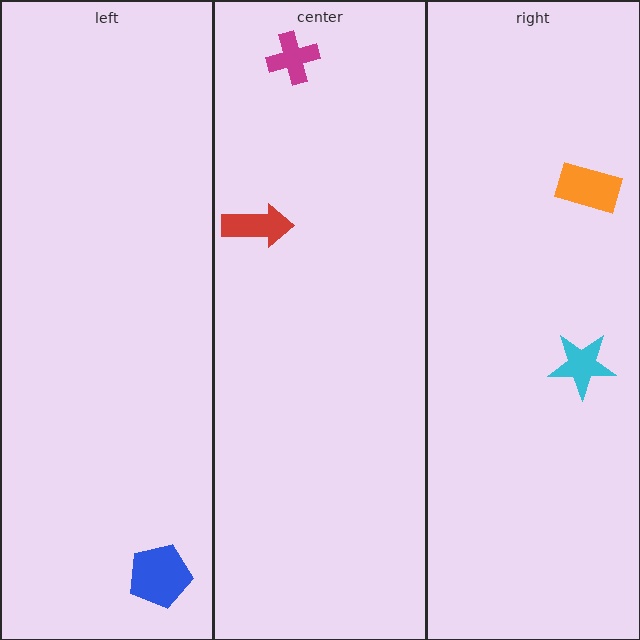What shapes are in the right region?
The cyan star, the orange rectangle.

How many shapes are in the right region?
2.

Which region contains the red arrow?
The center region.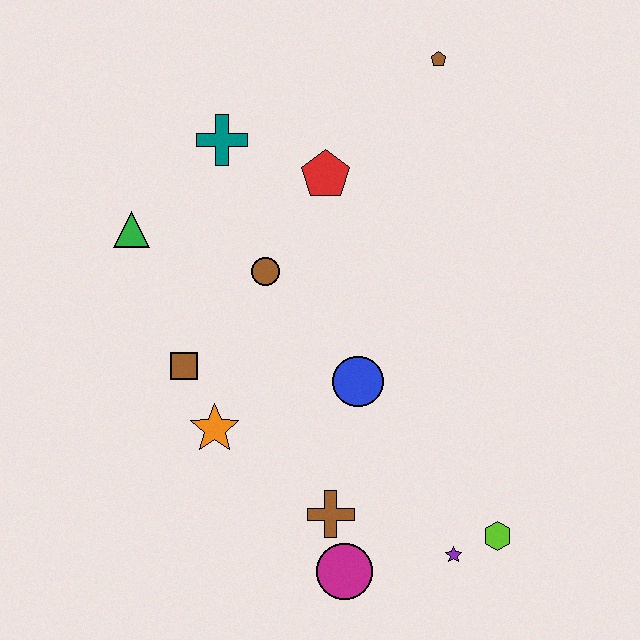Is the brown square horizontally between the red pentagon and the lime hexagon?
No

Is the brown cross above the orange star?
No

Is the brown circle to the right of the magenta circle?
No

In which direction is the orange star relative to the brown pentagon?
The orange star is below the brown pentagon.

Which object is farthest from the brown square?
The brown pentagon is farthest from the brown square.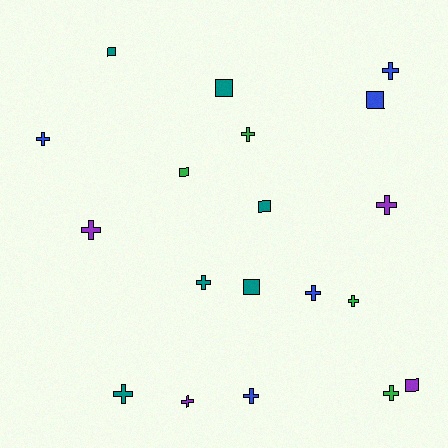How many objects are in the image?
There are 19 objects.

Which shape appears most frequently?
Cross, with 12 objects.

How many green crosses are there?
There are 3 green crosses.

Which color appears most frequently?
Teal, with 6 objects.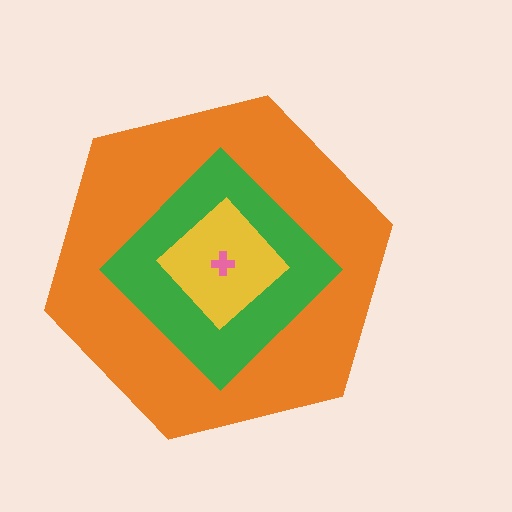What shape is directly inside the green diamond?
The yellow diamond.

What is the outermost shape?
The orange hexagon.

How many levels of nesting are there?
4.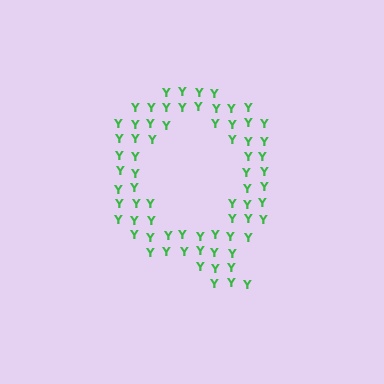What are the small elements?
The small elements are letter Y's.